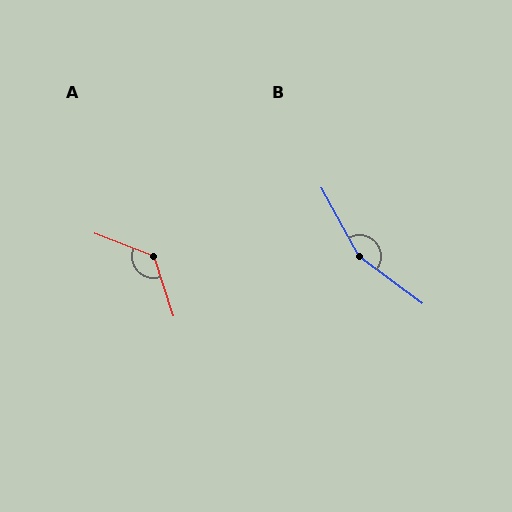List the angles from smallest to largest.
A (129°), B (155°).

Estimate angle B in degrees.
Approximately 155 degrees.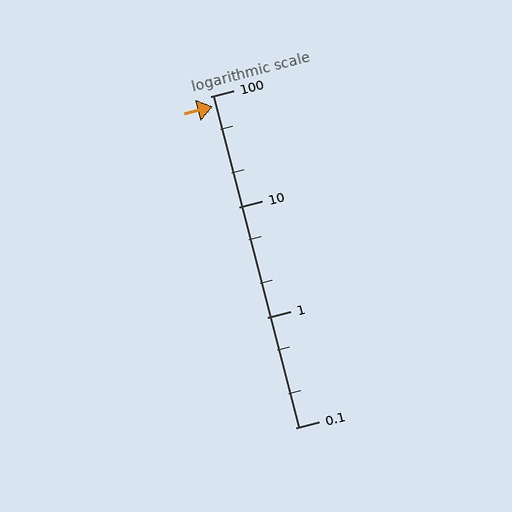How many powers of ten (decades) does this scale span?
The scale spans 3 decades, from 0.1 to 100.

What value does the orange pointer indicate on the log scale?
The pointer indicates approximately 81.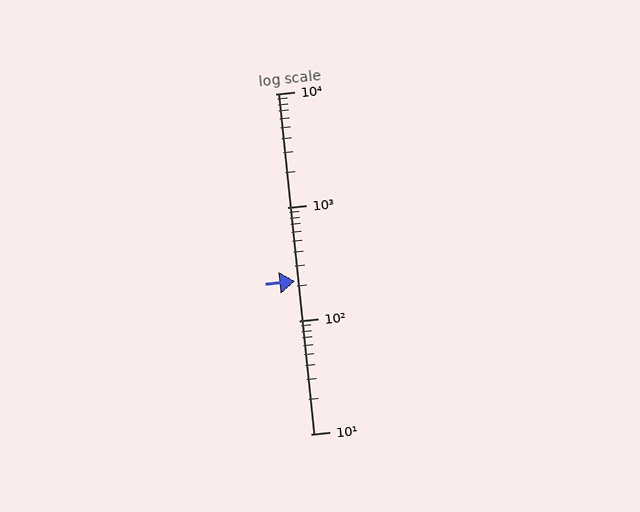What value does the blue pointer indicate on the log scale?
The pointer indicates approximately 220.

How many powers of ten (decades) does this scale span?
The scale spans 3 decades, from 10 to 10000.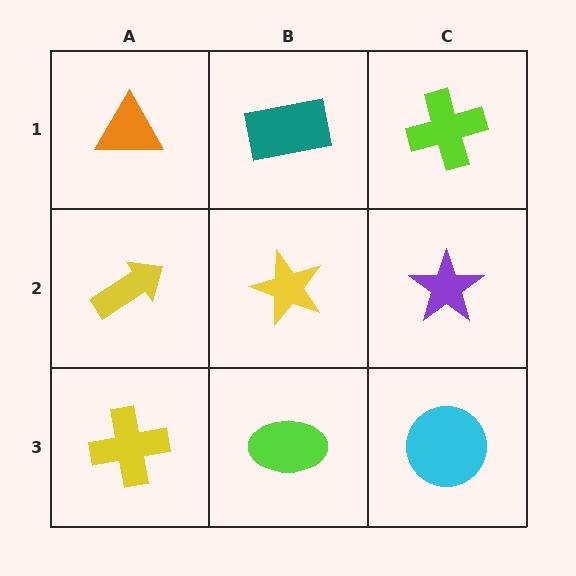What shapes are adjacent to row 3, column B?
A yellow star (row 2, column B), a yellow cross (row 3, column A), a cyan circle (row 3, column C).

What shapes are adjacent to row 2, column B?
A teal rectangle (row 1, column B), a lime ellipse (row 3, column B), a yellow arrow (row 2, column A), a purple star (row 2, column C).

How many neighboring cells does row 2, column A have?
3.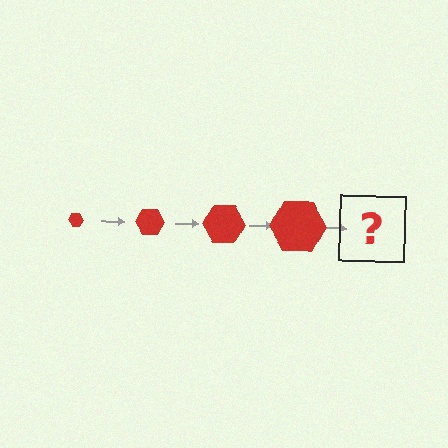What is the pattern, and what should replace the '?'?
The pattern is that the hexagon gets progressively larger each step. The '?' should be a red hexagon, larger than the previous one.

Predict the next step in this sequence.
The next step is a red hexagon, larger than the previous one.